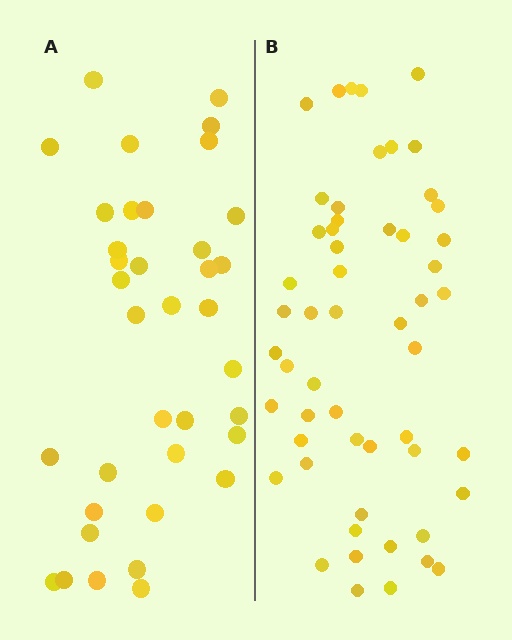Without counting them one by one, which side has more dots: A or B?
Region B (the right region) has more dots.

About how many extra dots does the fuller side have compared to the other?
Region B has approximately 15 more dots than region A.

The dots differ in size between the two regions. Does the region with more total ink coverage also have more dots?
No. Region A has more total ink coverage because its dots are larger, but region B actually contains more individual dots. Total area can be misleading — the number of items is what matters here.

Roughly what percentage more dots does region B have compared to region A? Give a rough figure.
About 45% more.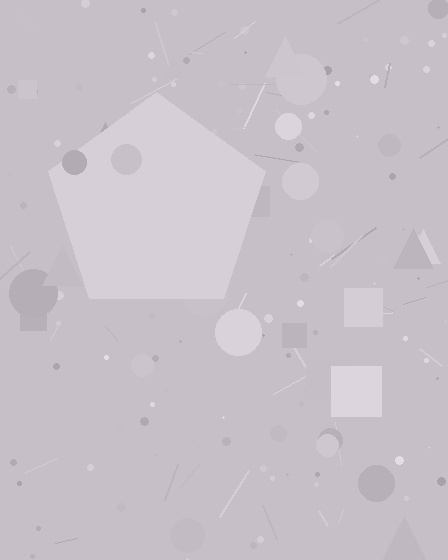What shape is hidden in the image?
A pentagon is hidden in the image.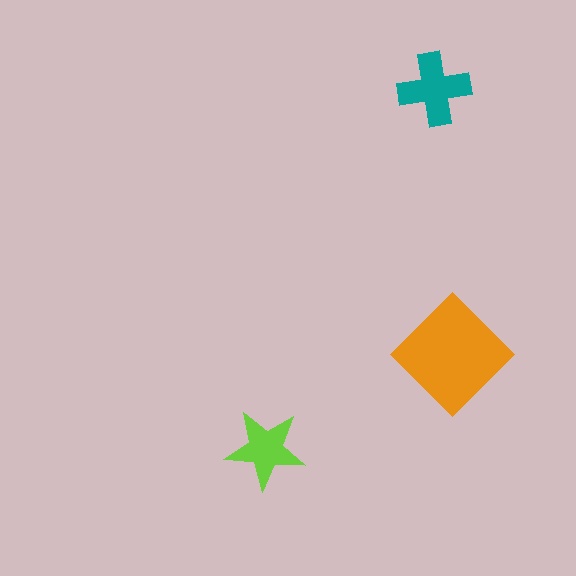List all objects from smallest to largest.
The lime star, the teal cross, the orange diamond.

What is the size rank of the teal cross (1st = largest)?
2nd.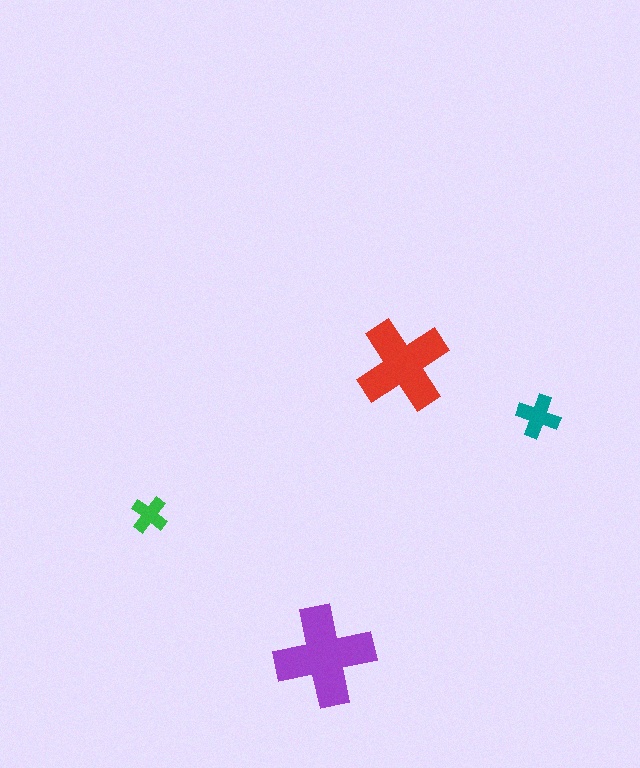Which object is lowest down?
The purple cross is bottommost.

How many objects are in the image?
There are 4 objects in the image.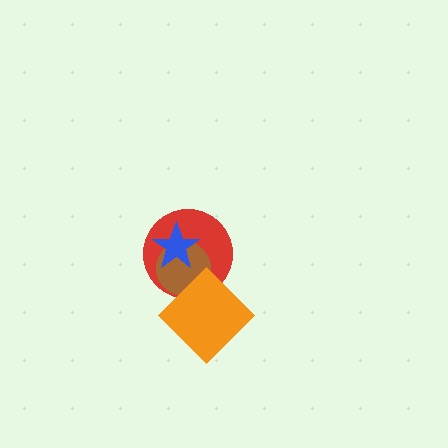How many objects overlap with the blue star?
2 objects overlap with the blue star.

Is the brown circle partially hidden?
Yes, it is partially covered by another shape.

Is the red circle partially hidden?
Yes, it is partially covered by another shape.